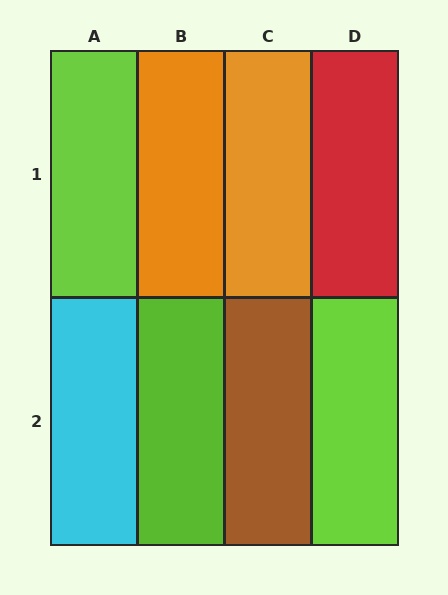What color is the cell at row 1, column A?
Lime.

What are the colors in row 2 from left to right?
Cyan, lime, brown, lime.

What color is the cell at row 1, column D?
Red.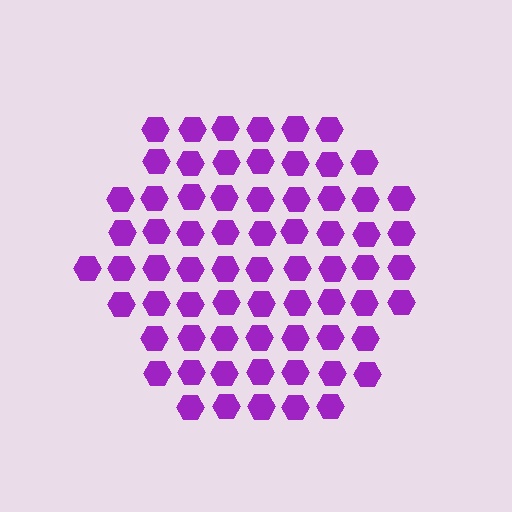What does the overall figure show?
The overall figure shows a hexagon.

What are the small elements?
The small elements are hexagons.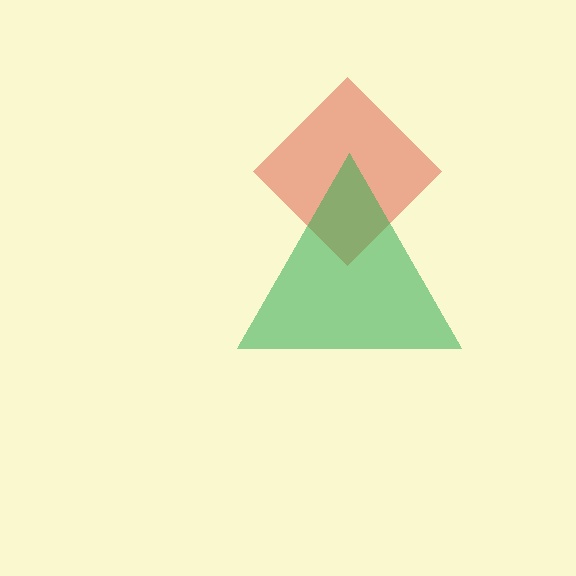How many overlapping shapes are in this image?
There are 2 overlapping shapes in the image.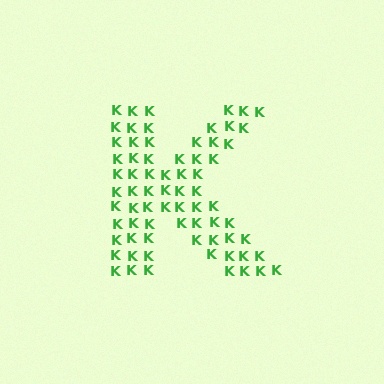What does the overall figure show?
The overall figure shows the letter K.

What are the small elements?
The small elements are letter K's.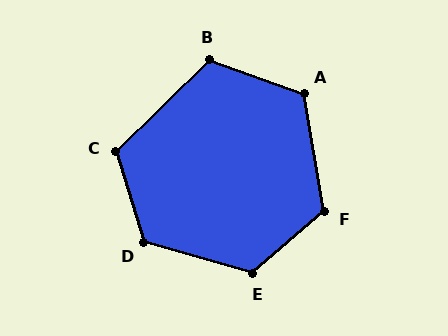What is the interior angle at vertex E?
Approximately 123 degrees (obtuse).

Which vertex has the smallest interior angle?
B, at approximately 116 degrees.